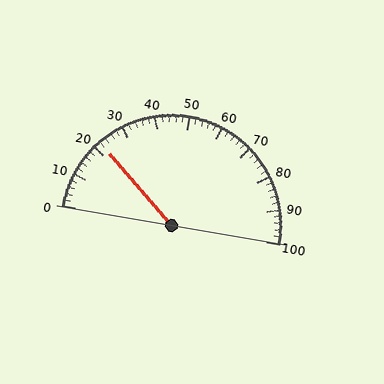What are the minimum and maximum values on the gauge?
The gauge ranges from 0 to 100.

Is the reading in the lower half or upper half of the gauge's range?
The reading is in the lower half of the range (0 to 100).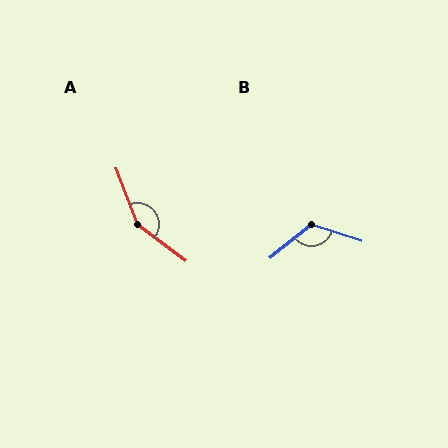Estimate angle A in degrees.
Approximately 149 degrees.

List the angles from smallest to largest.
B (123°), A (149°).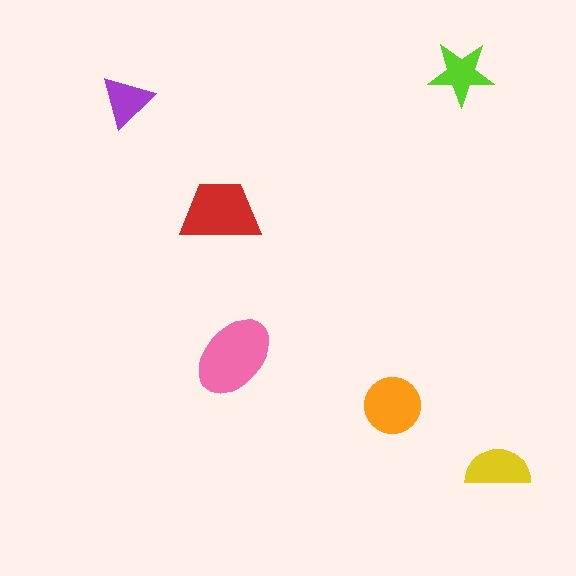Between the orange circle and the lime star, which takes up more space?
The orange circle.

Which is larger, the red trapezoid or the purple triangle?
The red trapezoid.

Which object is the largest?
The pink ellipse.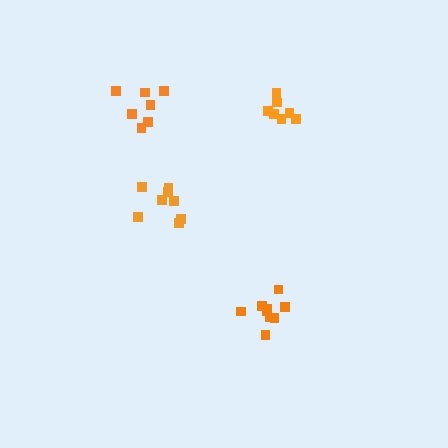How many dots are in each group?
Group 1: 8 dots, Group 2: 9 dots, Group 3: 7 dots, Group 4: 7 dots (31 total).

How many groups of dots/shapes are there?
There are 4 groups.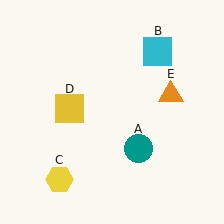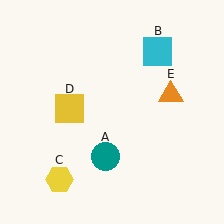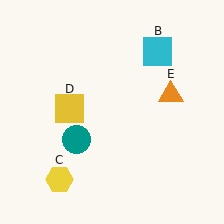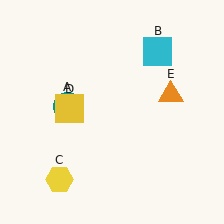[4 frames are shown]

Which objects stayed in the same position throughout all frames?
Cyan square (object B) and yellow hexagon (object C) and yellow square (object D) and orange triangle (object E) remained stationary.